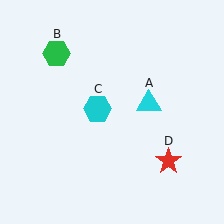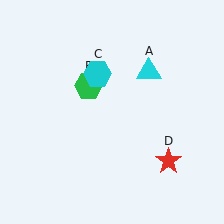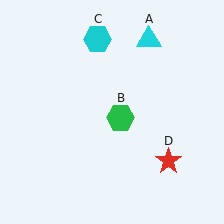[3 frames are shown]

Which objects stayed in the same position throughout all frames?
Red star (object D) remained stationary.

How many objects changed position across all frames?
3 objects changed position: cyan triangle (object A), green hexagon (object B), cyan hexagon (object C).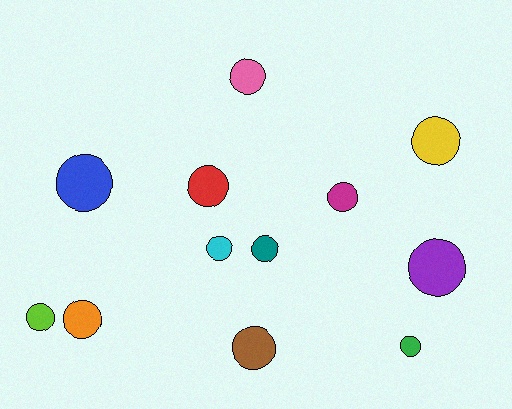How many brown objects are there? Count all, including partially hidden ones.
There is 1 brown object.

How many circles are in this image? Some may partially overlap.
There are 12 circles.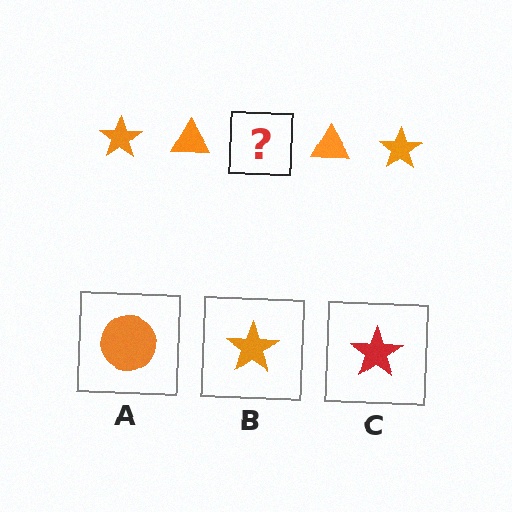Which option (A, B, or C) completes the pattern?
B.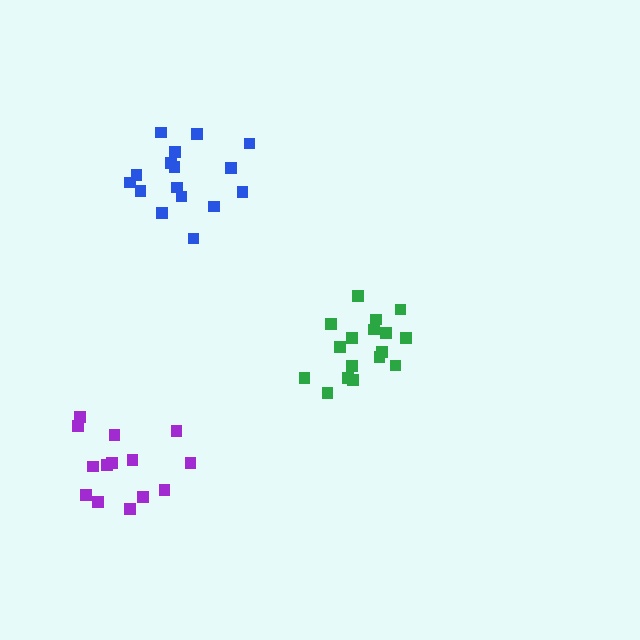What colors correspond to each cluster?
The clusters are colored: green, blue, purple.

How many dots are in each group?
Group 1: 17 dots, Group 2: 16 dots, Group 3: 14 dots (47 total).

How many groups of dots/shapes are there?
There are 3 groups.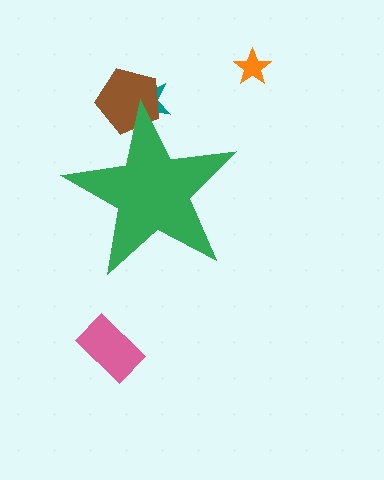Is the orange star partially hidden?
No, the orange star is fully visible.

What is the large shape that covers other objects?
A green star.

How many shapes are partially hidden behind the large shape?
2 shapes are partially hidden.